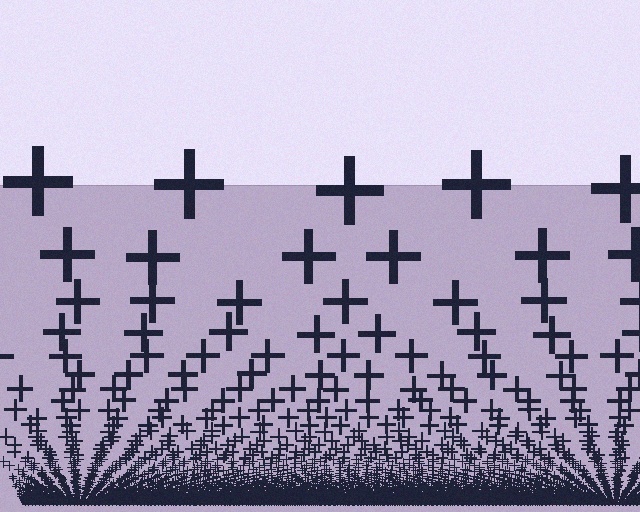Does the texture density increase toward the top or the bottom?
Density increases toward the bottom.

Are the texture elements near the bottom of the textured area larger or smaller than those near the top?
Smaller. The gradient is inverted — elements near the bottom are smaller and denser.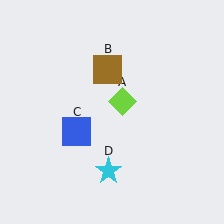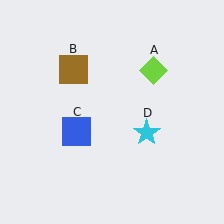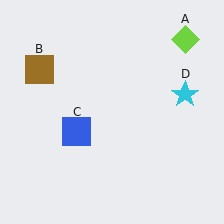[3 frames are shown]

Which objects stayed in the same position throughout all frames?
Blue square (object C) remained stationary.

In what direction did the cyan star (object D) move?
The cyan star (object D) moved up and to the right.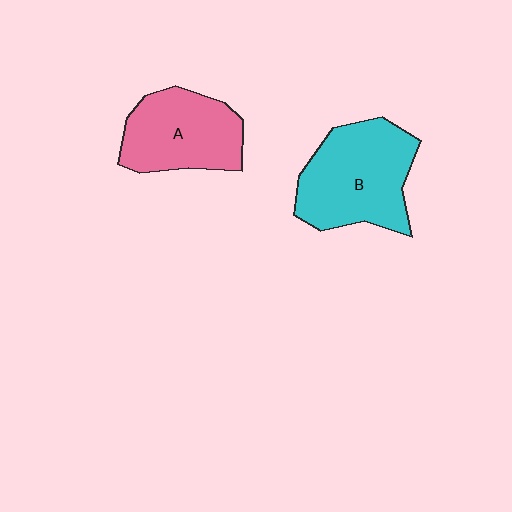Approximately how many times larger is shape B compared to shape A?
Approximately 1.2 times.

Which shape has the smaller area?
Shape A (pink).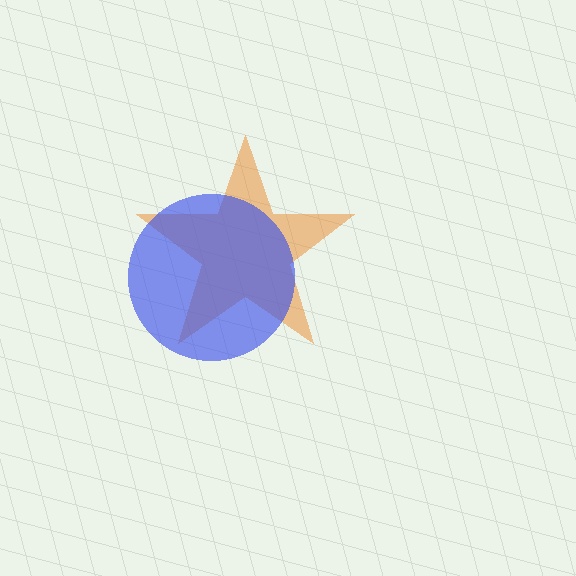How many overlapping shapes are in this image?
There are 2 overlapping shapes in the image.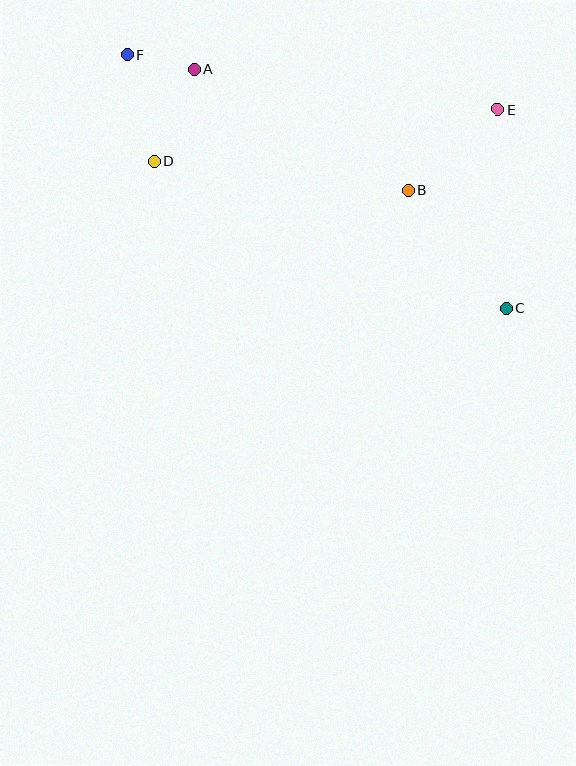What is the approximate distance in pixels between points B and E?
The distance between B and E is approximately 120 pixels.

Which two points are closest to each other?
Points A and F are closest to each other.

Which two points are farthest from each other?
Points C and F are farthest from each other.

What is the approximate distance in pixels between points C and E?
The distance between C and E is approximately 199 pixels.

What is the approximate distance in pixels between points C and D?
The distance between C and D is approximately 381 pixels.